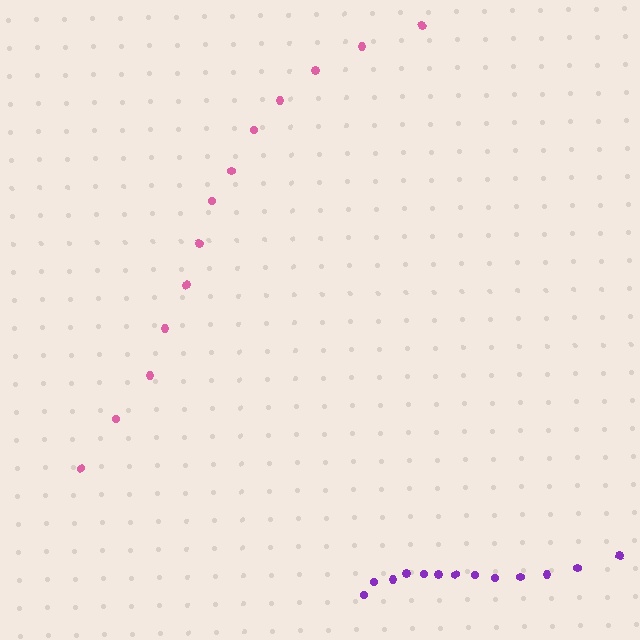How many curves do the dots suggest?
There are 2 distinct paths.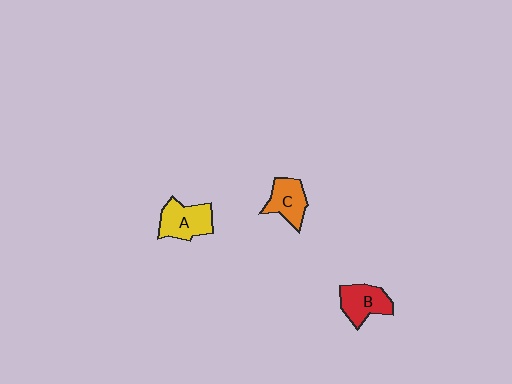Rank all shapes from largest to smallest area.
From largest to smallest: A (yellow), B (red), C (orange).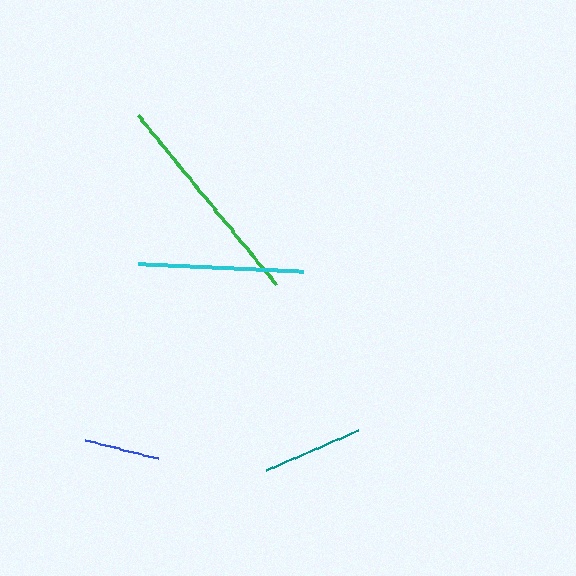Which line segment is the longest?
The green line is the longest at approximately 218 pixels.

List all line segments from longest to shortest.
From longest to shortest: green, cyan, teal, blue.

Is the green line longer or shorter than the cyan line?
The green line is longer than the cyan line.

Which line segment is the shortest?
The blue line is the shortest at approximately 75 pixels.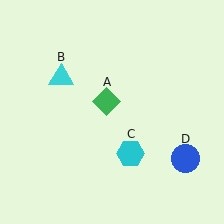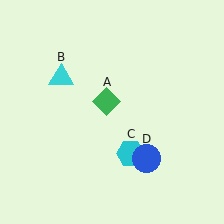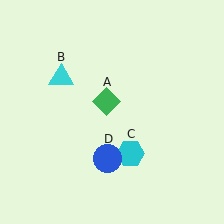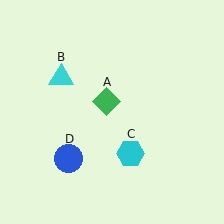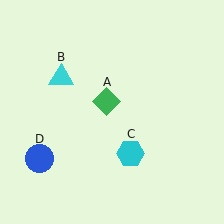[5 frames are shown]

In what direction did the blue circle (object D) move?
The blue circle (object D) moved left.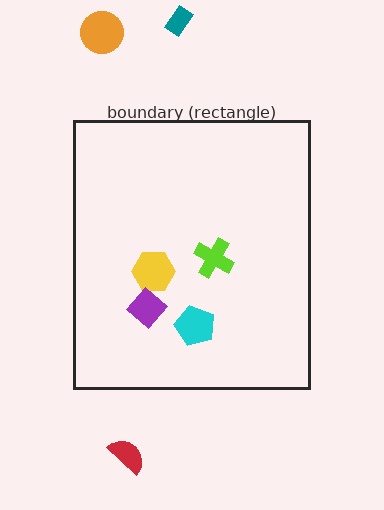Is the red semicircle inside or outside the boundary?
Outside.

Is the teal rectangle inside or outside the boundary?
Outside.